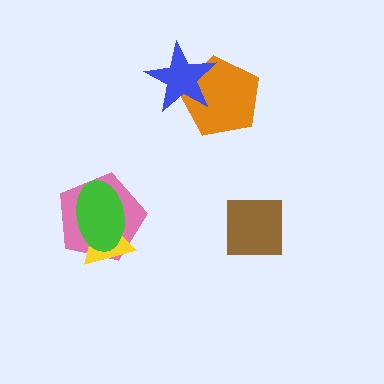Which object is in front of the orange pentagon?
The blue star is in front of the orange pentagon.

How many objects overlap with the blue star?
1 object overlaps with the blue star.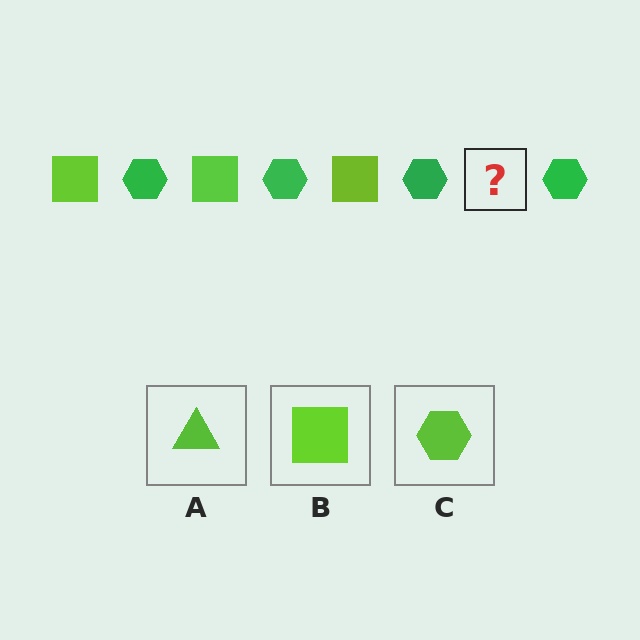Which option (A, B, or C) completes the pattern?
B.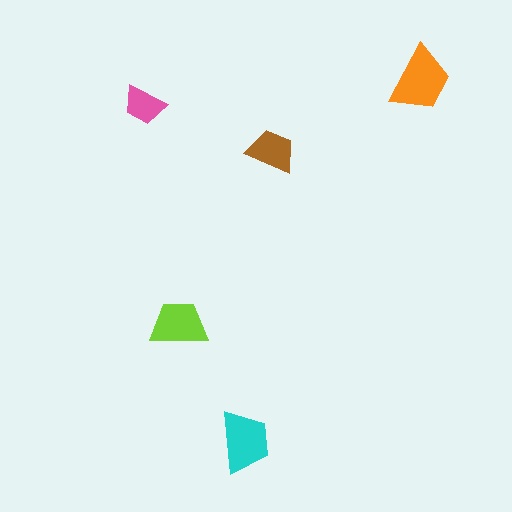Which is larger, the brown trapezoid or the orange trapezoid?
The orange one.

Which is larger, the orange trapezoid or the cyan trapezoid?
The orange one.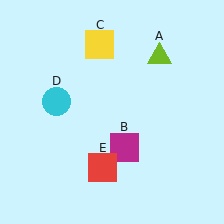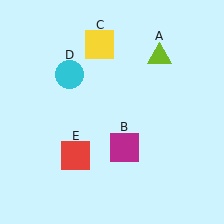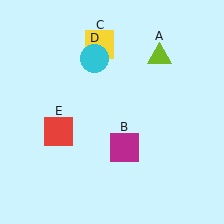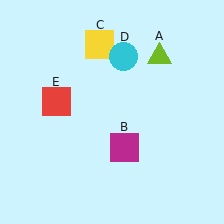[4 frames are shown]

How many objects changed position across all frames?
2 objects changed position: cyan circle (object D), red square (object E).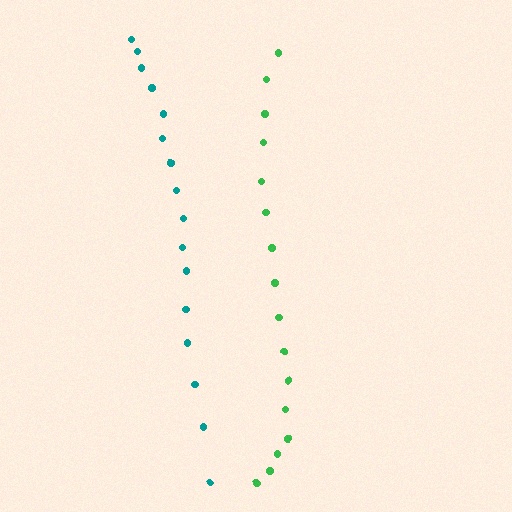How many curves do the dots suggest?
There are 2 distinct paths.